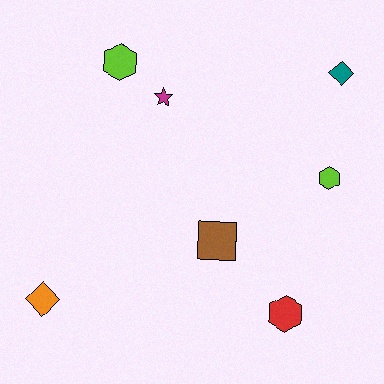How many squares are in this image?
There is 1 square.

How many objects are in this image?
There are 7 objects.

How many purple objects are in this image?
There are no purple objects.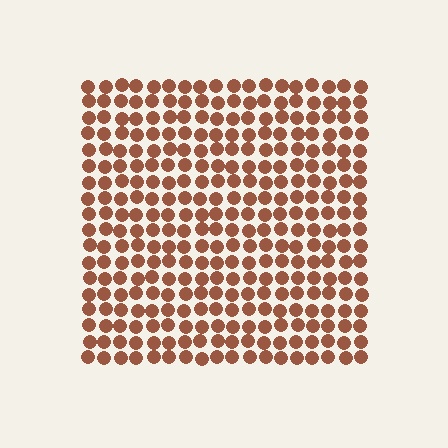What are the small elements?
The small elements are circles.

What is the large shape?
The large shape is a square.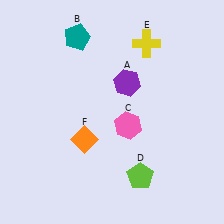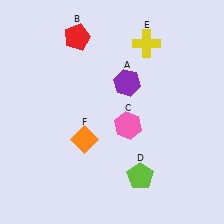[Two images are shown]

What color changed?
The pentagon (B) changed from teal in Image 1 to red in Image 2.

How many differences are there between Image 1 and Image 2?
There is 1 difference between the two images.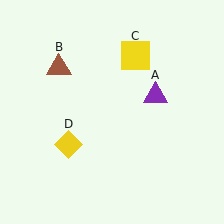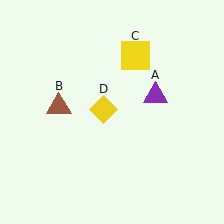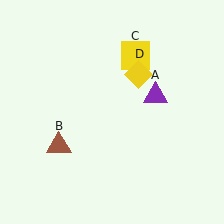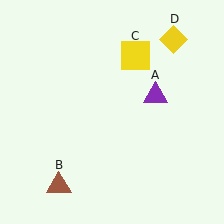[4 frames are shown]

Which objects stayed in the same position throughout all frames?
Purple triangle (object A) and yellow square (object C) remained stationary.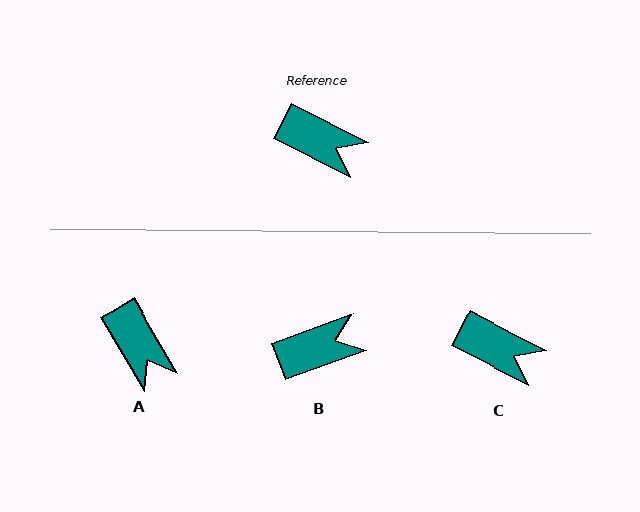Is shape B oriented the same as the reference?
No, it is off by about 47 degrees.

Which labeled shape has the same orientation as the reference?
C.